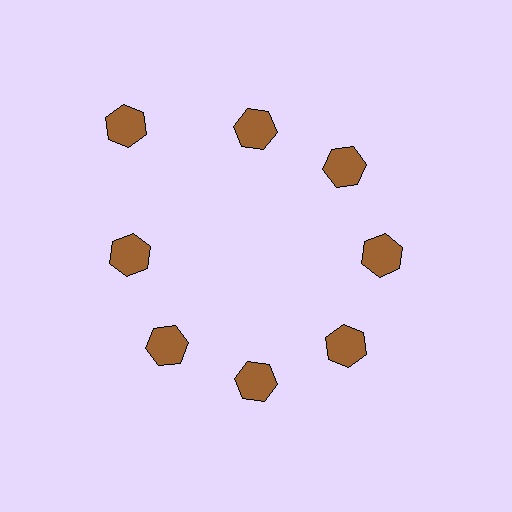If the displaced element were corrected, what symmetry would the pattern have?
It would have 8-fold rotational symmetry — the pattern would map onto itself every 45 degrees.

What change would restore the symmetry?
The symmetry would be restored by moving it inward, back onto the ring so that all 8 hexagons sit at equal angles and equal distance from the center.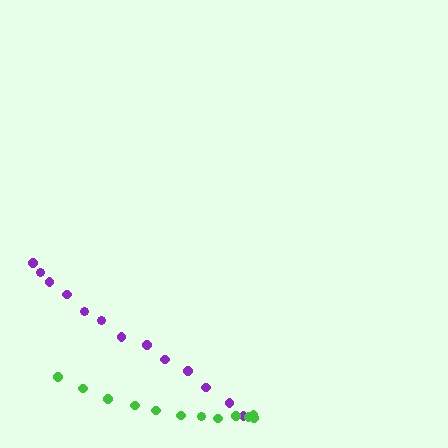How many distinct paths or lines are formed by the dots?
There are 2 distinct paths.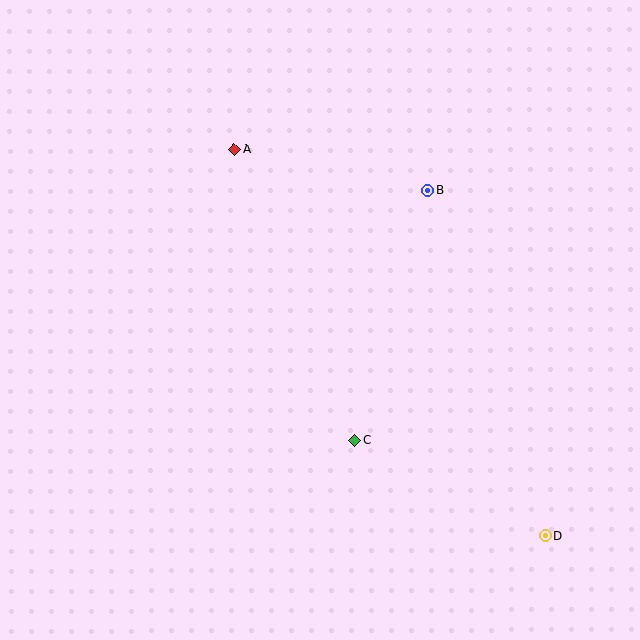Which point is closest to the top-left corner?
Point A is closest to the top-left corner.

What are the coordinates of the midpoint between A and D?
The midpoint between A and D is at (390, 343).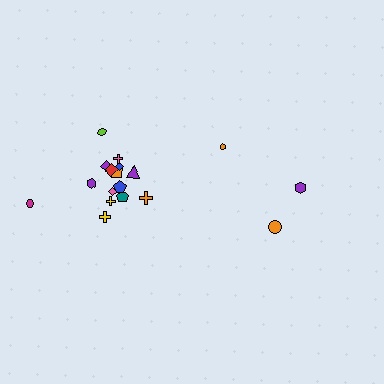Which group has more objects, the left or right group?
The left group.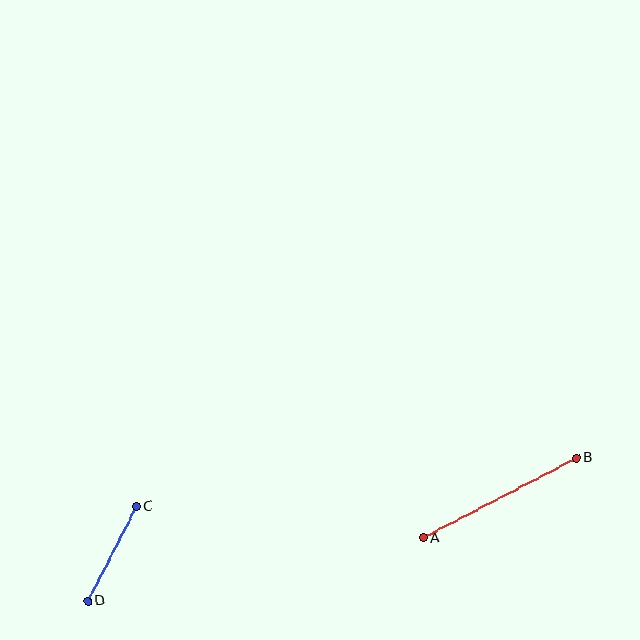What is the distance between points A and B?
The distance is approximately 173 pixels.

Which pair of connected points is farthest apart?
Points A and B are farthest apart.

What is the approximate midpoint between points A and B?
The midpoint is at approximately (500, 498) pixels.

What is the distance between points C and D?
The distance is approximately 106 pixels.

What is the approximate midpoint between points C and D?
The midpoint is at approximately (112, 554) pixels.